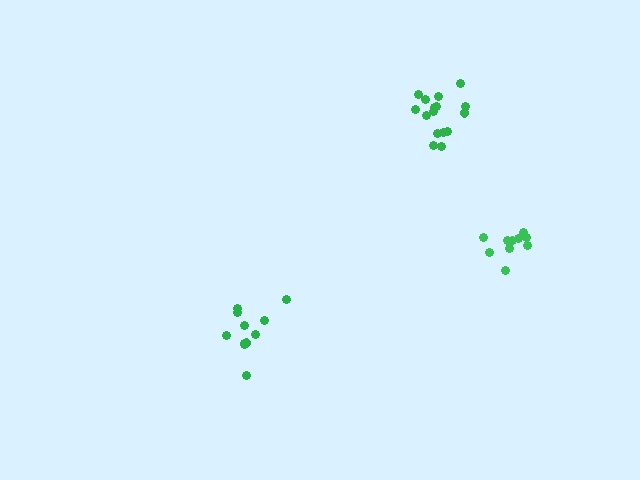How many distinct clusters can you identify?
There are 3 distinct clusters.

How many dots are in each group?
Group 1: 16 dots, Group 2: 10 dots, Group 3: 11 dots (37 total).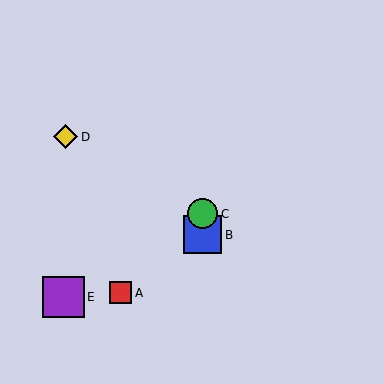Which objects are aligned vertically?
Objects B, C are aligned vertically.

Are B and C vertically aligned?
Yes, both are at x≈203.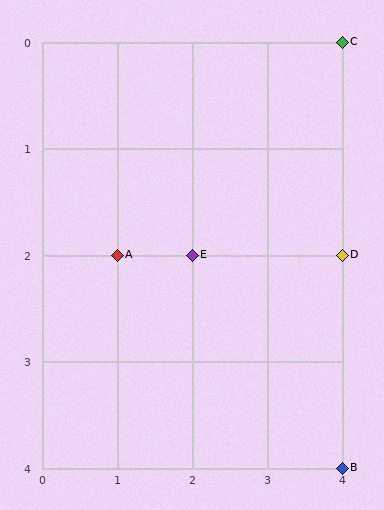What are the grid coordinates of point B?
Point B is at grid coordinates (4, 4).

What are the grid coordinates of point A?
Point A is at grid coordinates (1, 2).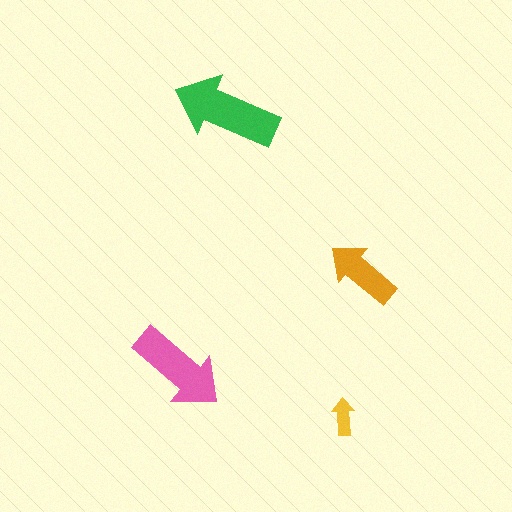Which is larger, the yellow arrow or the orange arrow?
The orange one.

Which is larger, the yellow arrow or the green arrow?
The green one.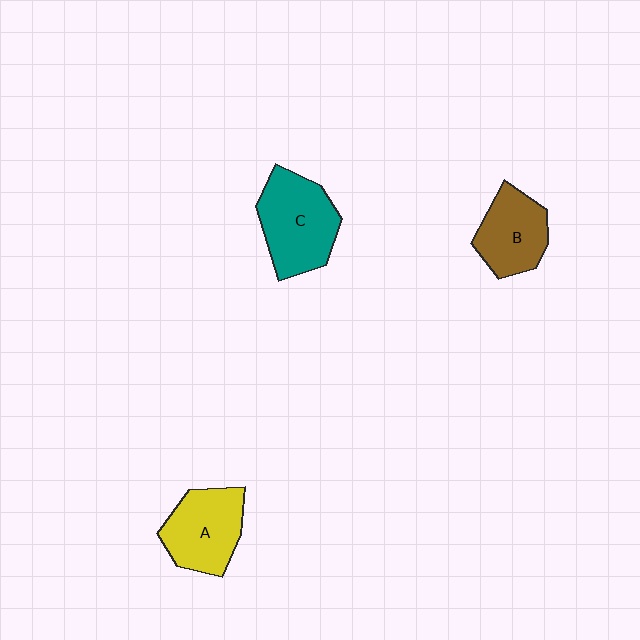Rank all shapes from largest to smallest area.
From largest to smallest: C (teal), A (yellow), B (brown).